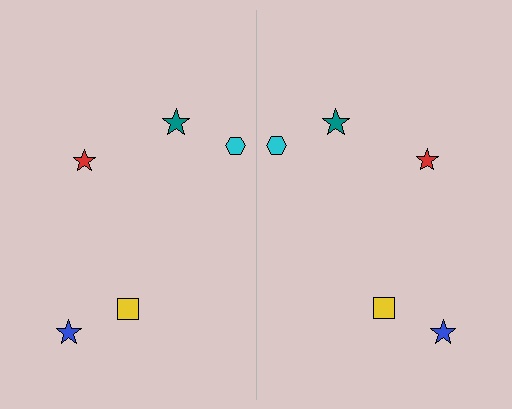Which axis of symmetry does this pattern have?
The pattern has a vertical axis of symmetry running through the center of the image.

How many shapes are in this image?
There are 10 shapes in this image.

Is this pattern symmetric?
Yes, this pattern has bilateral (reflection) symmetry.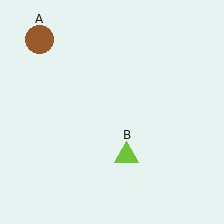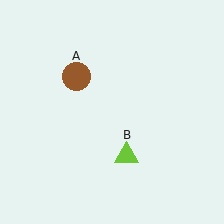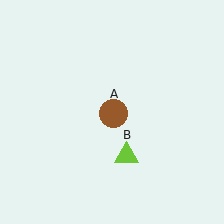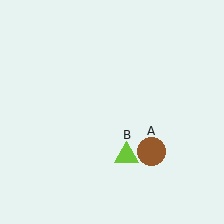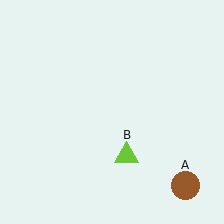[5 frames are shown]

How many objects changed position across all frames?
1 object changed position: brown circle (object A).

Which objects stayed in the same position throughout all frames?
Lime triangle (object B) remained stationary.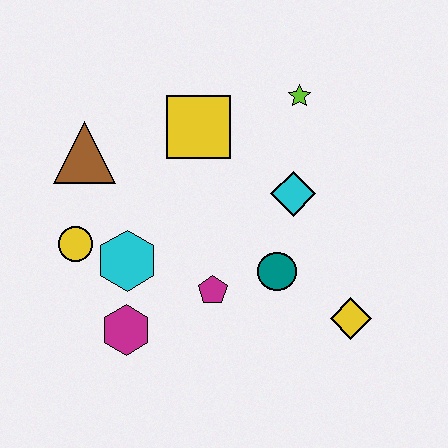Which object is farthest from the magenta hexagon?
The lime star is farthest from the magenta hexagon.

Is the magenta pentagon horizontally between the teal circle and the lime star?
No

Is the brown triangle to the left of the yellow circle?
No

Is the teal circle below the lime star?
Yes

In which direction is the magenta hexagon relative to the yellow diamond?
The magenta hexagon is to the left of the yellow diamond.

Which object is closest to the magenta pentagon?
The teal circle is closest to the magenta pentagon.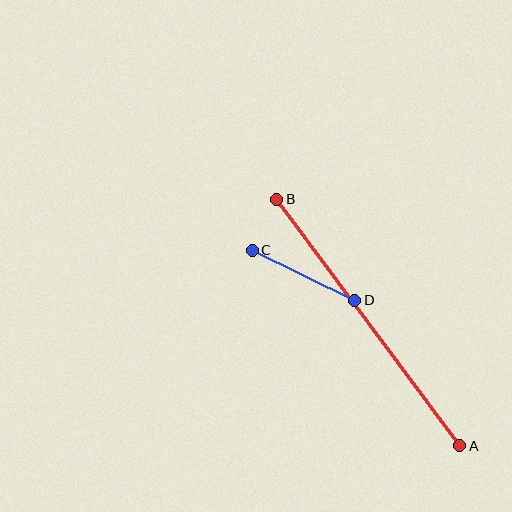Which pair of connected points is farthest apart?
Points A and B are farthest apart.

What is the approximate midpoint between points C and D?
The midpoint is at approximately (303, 275) pixels.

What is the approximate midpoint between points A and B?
The midpoint is at approximately (368, 323) pixels.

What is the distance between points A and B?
The distance is approximately 307 pixels.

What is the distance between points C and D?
The distance is approximately 114 pixels.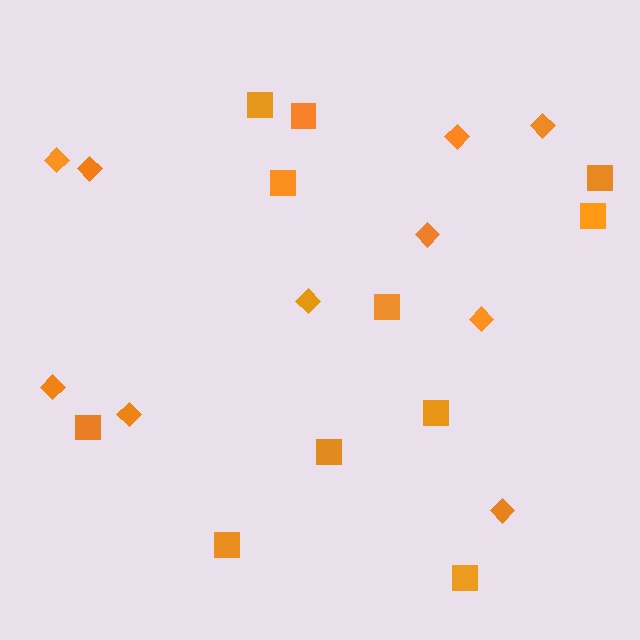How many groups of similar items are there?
There are 2 groups: one group of diamonds (10) and one group of squares (11).